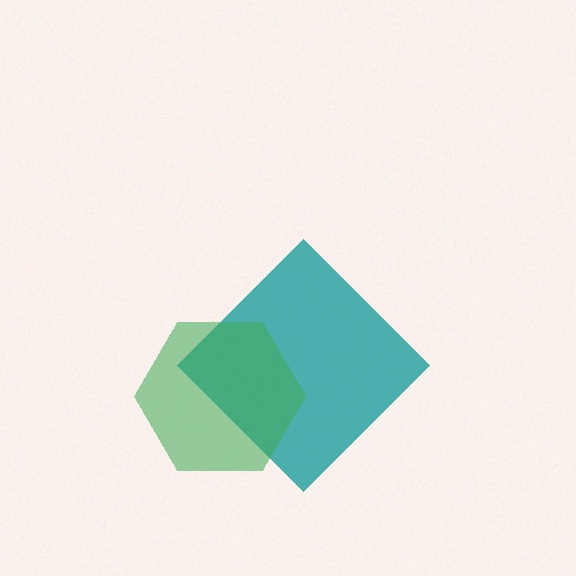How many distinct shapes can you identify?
There are 2 distinct shapes: a teal diamond, a green hexagon.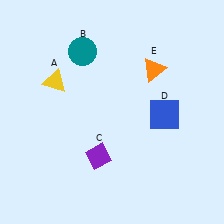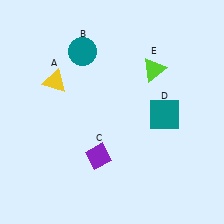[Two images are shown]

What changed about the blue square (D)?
In Image 1, D is blue. In Image 2, it changed to teal.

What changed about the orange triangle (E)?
In Image 1, E is orange. In Image 2, it changed to lime.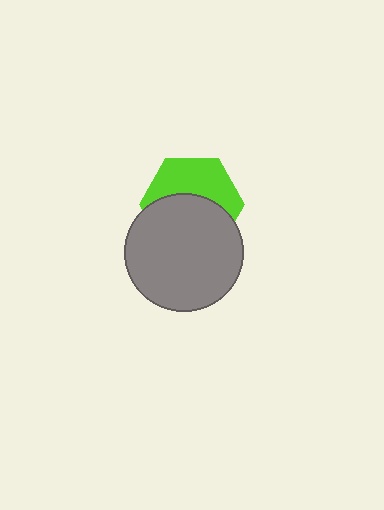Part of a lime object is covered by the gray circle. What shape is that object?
It is a hexagon.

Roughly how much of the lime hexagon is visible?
About half of it is visible (roughly 47%).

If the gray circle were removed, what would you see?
You would see the complete lime hexagon.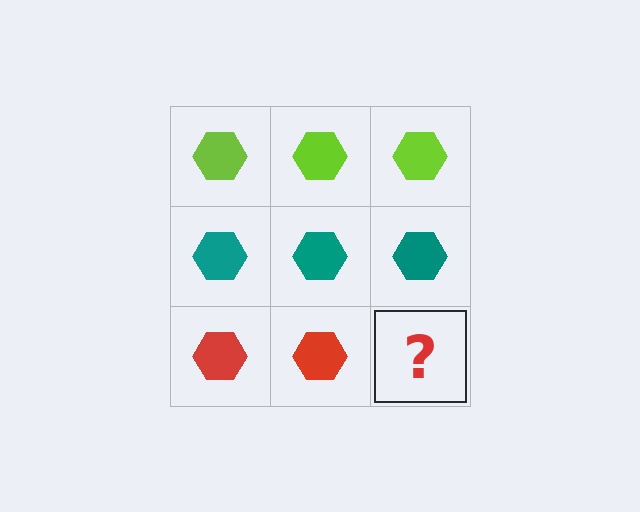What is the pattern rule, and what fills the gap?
The rule is that each row has a consistent color. The gap should be filled with a red hexagon.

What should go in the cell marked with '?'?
The missing cell should contain a red hexagon.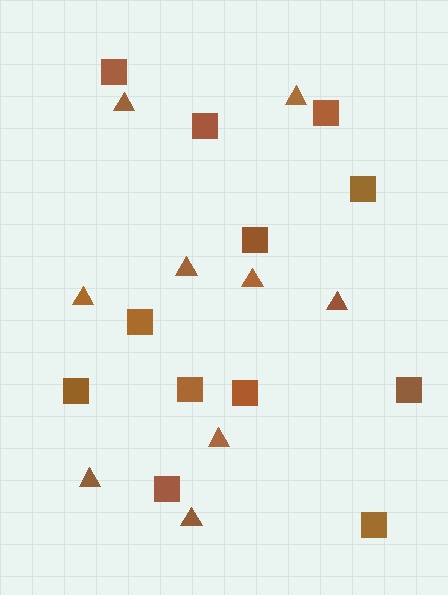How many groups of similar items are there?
There are 2 groups: one group of squares (12) and one group of triangles (9).